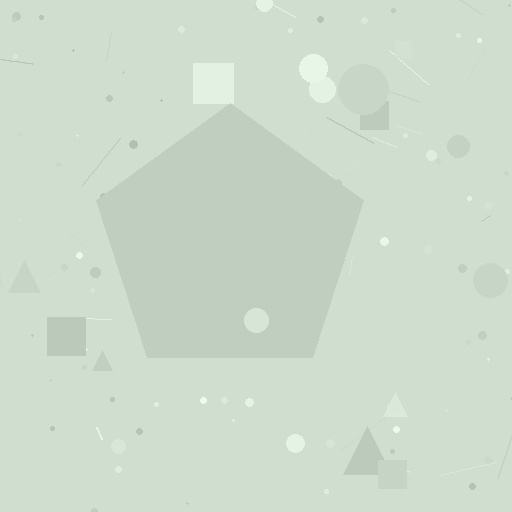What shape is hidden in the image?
A pentagon is hidden in the image.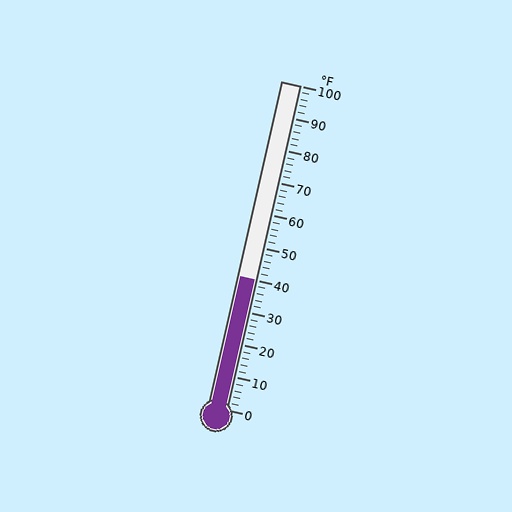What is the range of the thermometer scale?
The thermometer scale ranges from 0°F to 100°F.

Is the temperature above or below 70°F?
The temperature is below 70°F.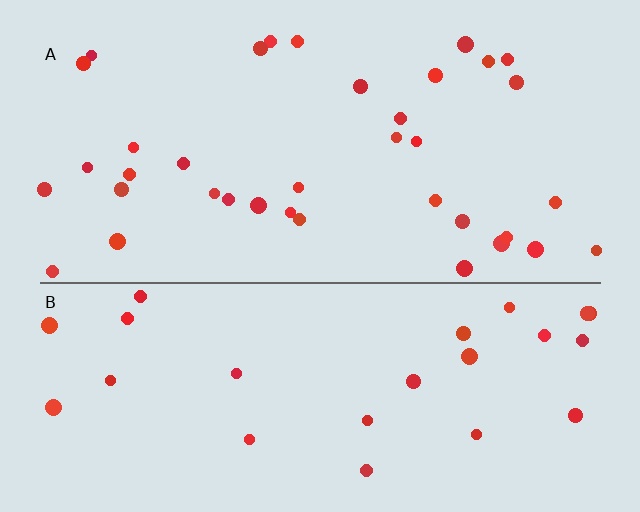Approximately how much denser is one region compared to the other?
Approximately 1.5× — region A over region B.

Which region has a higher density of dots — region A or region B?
A (the top).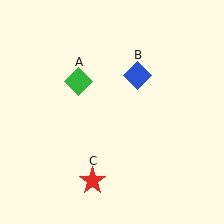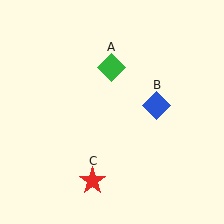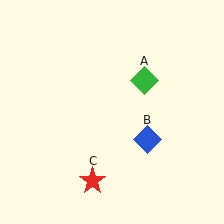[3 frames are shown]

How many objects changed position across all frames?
2 objects changed position: green diamond (object A), blue diamond (object B).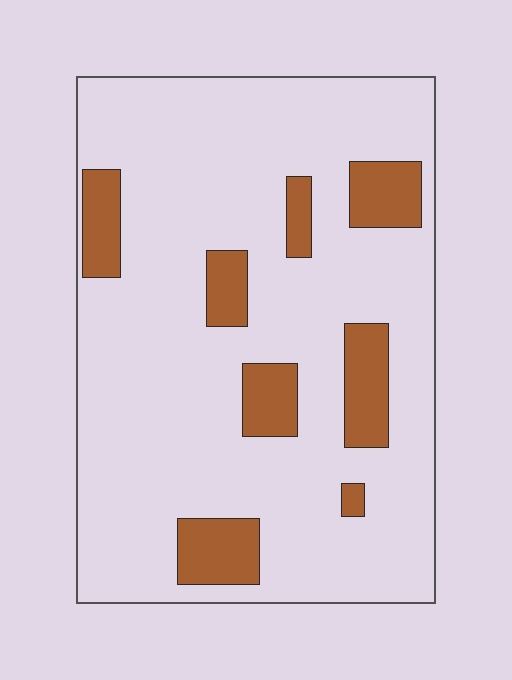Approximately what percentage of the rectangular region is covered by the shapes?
Approximately 15%.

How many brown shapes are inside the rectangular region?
8.